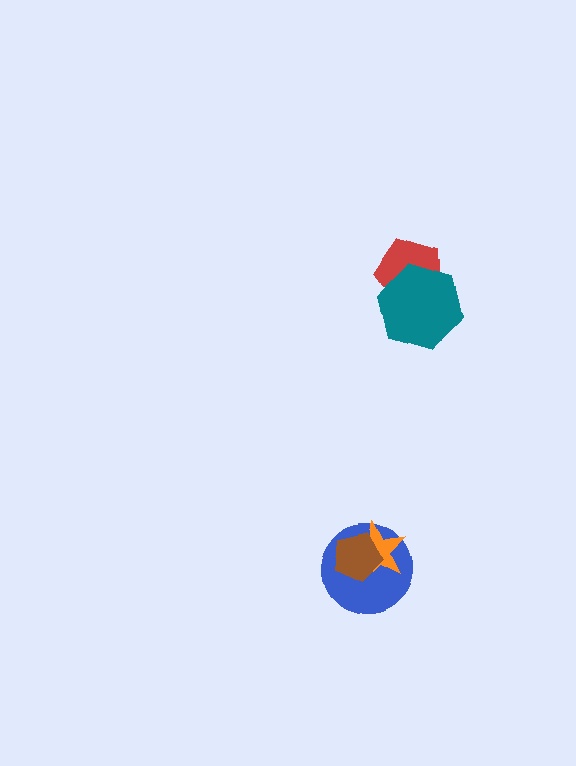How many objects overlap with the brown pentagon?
2 objects overlap with the brown pentagon.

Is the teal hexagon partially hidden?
No, no other shape covers it.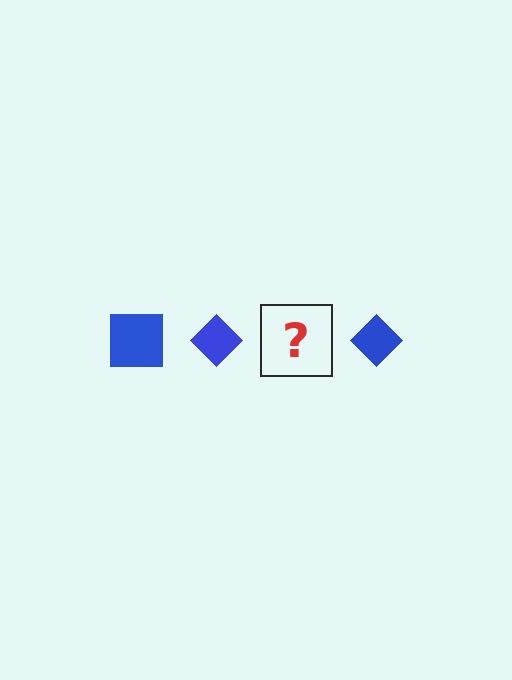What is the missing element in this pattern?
The missing element is a blue square.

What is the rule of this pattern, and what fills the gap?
The rule is that the pattern cycles through square, diamond shapes in blue. The gap should be filled with a blue square.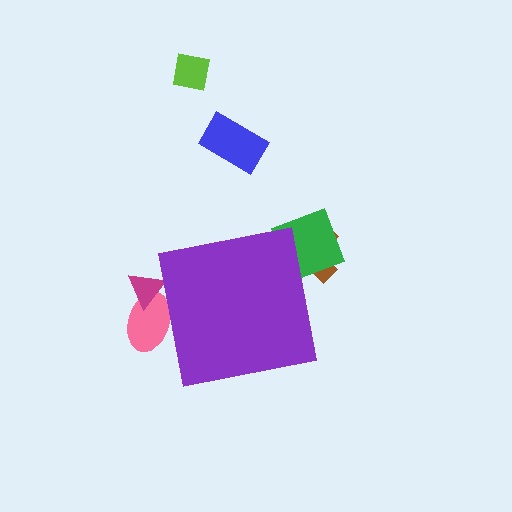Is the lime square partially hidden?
No, the lime square is fully visible.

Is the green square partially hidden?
Yes, the green square is partially hidden behind the purple square.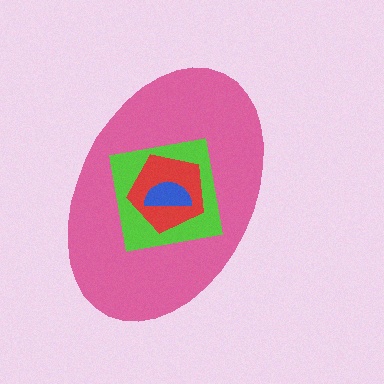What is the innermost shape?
The blue semicircle.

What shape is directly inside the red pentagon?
The blue semicircle.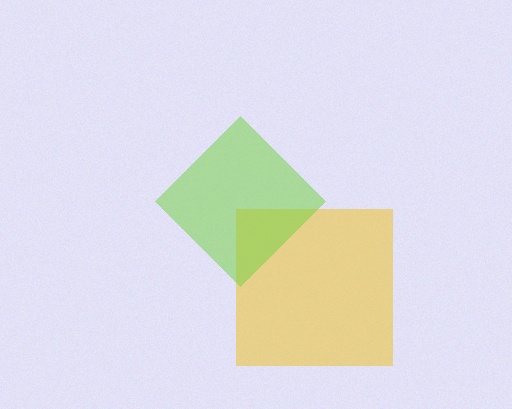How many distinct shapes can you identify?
There are 2 distinct shapes: a yellow square, a lime diamond.